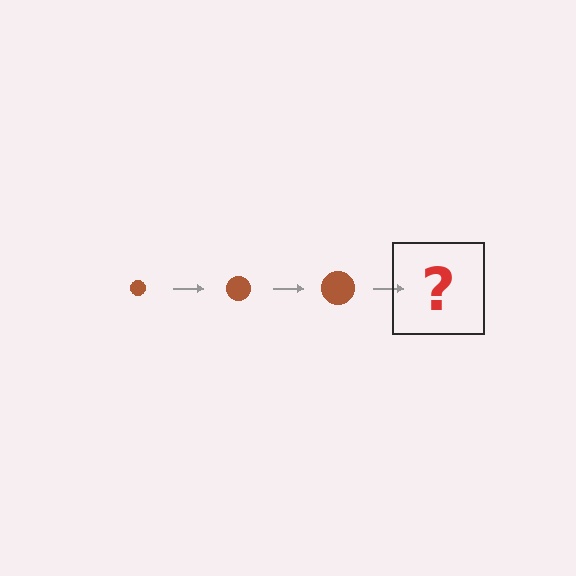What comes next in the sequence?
The next element should be a brown circle, larger than the previous one.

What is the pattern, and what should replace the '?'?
The pattern is that the circle gets progressively larger each step. The '?' should be a brown circle, larger than the previous one.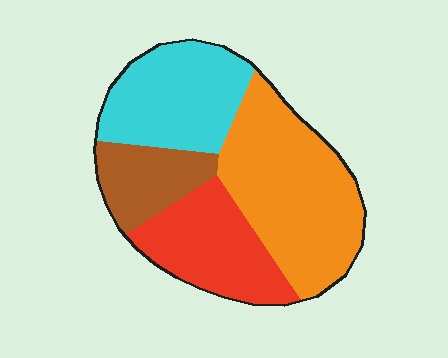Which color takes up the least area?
Brown, at roughly 15%.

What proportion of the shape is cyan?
Cyan takes up between a sixth and a third of the shape.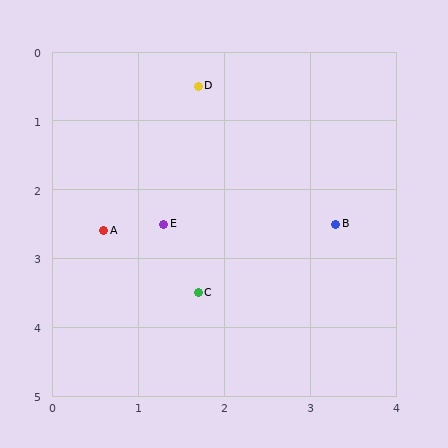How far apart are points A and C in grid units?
Points A and C are about 1.4 grid units apart.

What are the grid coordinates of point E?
Point E is at approximately (1.3, 2.5).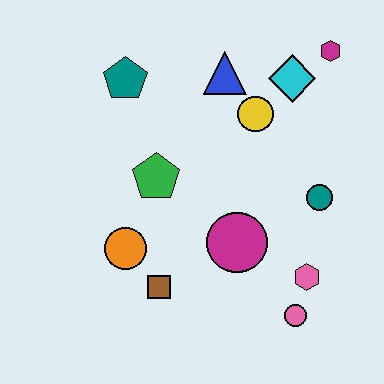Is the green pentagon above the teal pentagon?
No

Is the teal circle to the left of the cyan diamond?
No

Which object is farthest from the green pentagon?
The magenta hexagon is farthest from the green pentagon.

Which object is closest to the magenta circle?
The pink hexagon is closest to the magenta circle.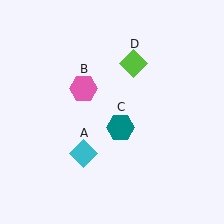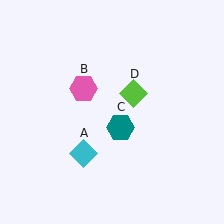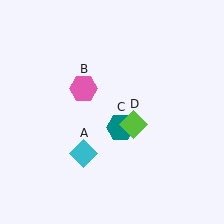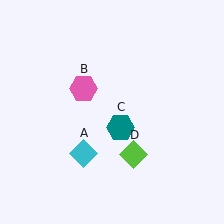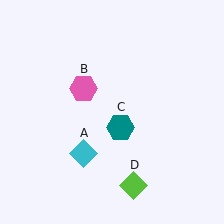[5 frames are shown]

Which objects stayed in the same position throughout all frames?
Cyan diamond (object A) and pink hexagon (object B) and teal hexagon (object C) remained stationary.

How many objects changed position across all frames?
1 object changed position: lime diamond (object D).